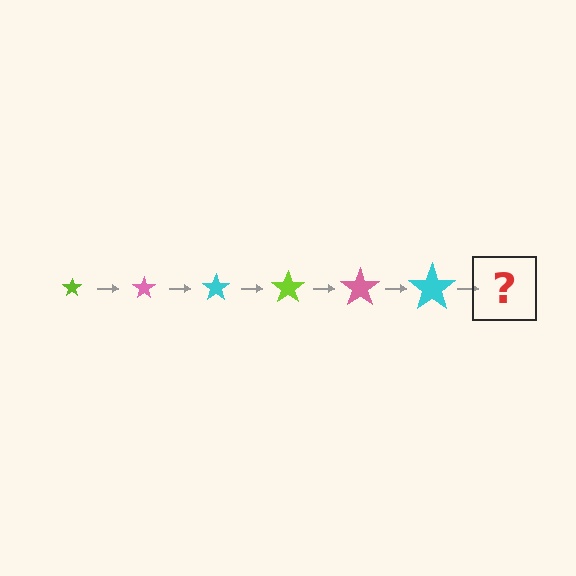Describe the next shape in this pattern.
It should be a lime star, larger than the previous one.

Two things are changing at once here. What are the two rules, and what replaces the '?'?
The two rules are that the star grows larger each step and the color cycles through lime, pink, and cyan. The '?' should be a lime star, larger than the previous one.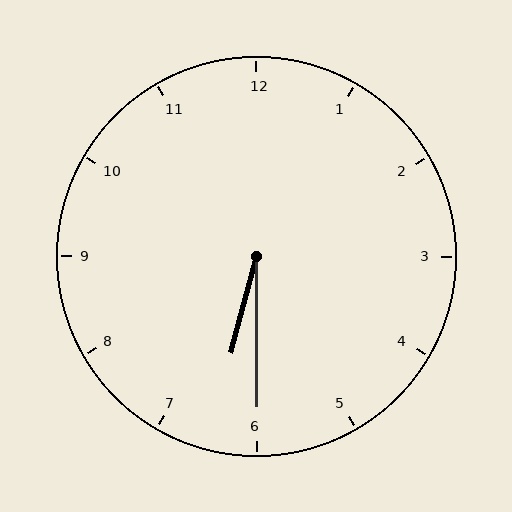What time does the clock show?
6:30.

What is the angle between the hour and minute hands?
Approximately 15 degrees.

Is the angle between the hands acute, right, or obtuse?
It is acute.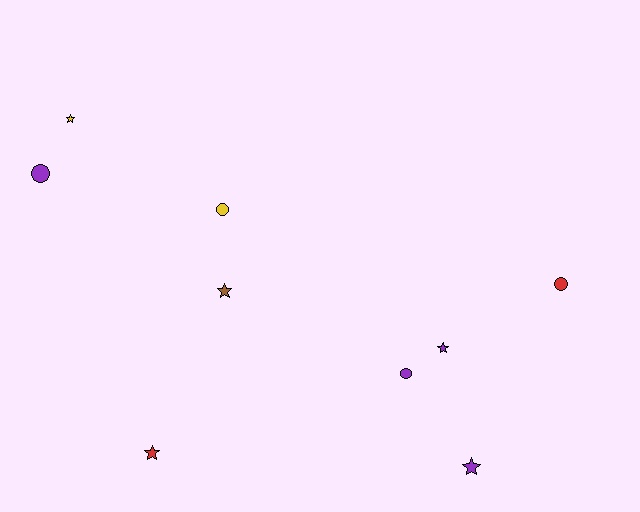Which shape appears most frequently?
Star, with 5 objects.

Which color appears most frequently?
Purple, with 4 objects.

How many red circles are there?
There is 1 red circle.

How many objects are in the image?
There are 9 objects.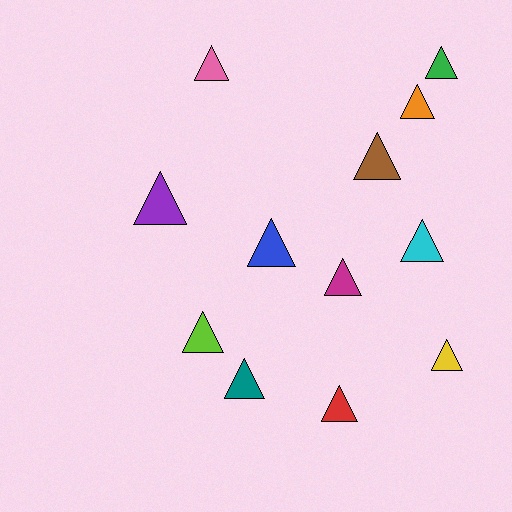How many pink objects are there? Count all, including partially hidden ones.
There is 1 pink object.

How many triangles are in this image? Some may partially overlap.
There are 12 triangles.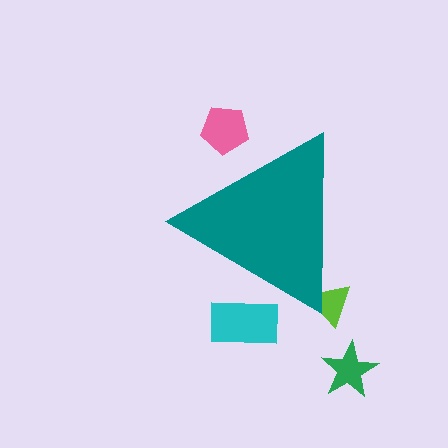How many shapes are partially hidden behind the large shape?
3 shapes are partially hidden.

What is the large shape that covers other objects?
A teal triangle.